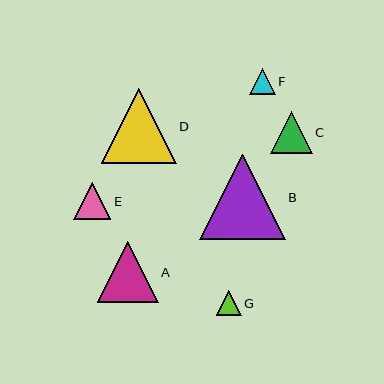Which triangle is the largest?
Triangle B is the largest with a size of approximately 85 pixels.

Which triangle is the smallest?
Triangle G is the smallest with a size of approximately 25 pixels.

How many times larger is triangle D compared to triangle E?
Triangle D is approximately 2.0 times the size of triangle E.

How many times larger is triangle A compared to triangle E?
Triangle A is approximately 1.6 times the size of triangle E.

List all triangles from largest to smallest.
From largest to smallest: B, D, A, C, E, F, G.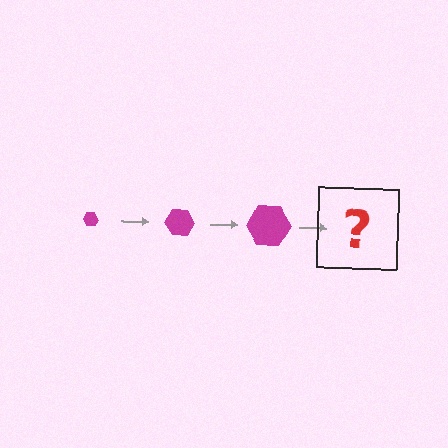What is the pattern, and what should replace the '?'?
The pattern is that the hexagon gets progressively larger each step. The '?' should be a magenta hexagon, larger than the previous one.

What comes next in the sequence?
The next element should be a magenta hexagon, larger than the previous one.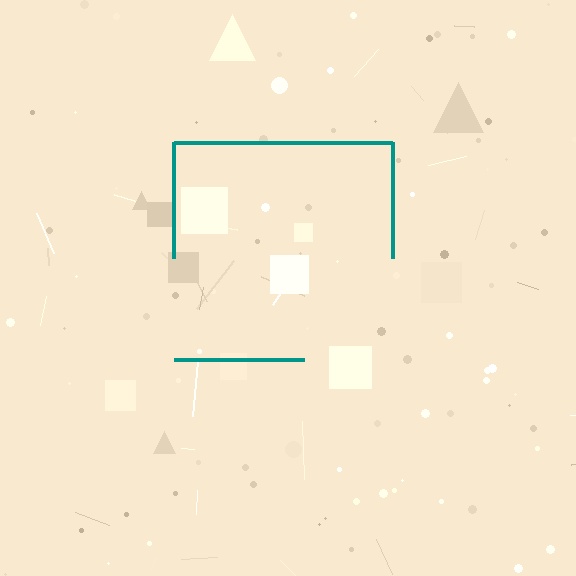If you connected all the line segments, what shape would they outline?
They would outline a square.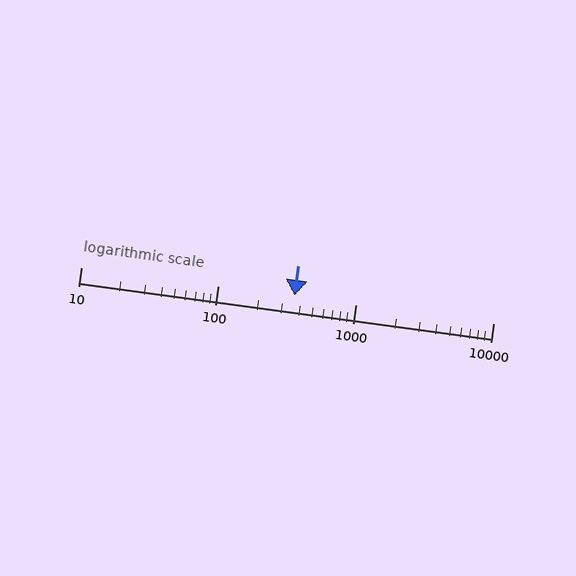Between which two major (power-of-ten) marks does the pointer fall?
The pointer is between 100 and 1000.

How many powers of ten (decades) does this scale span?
The scale spans 3 decades, from 10 to 10000.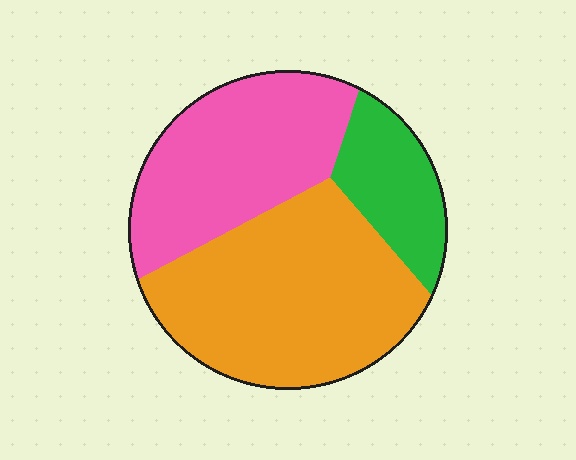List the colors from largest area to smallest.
From largest to smallest: orange, pink, green.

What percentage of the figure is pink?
Pink covers roughly 35% of the figure.